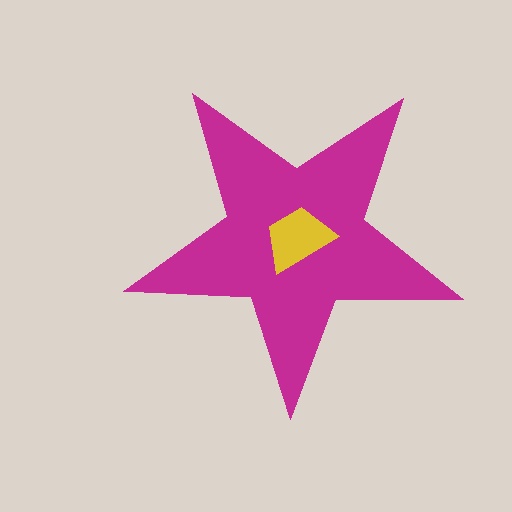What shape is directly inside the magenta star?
The yellow trapezoid.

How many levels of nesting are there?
2.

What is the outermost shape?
The magenta star.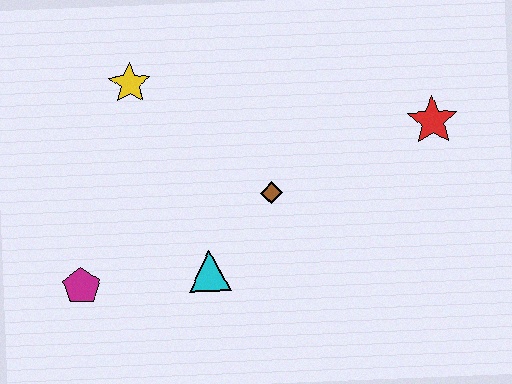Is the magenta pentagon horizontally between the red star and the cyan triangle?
No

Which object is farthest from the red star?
The magenta pentagon is farthest from the red star.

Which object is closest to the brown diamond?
The cyan triangle is closest to the brown diamond.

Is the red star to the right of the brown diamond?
Yes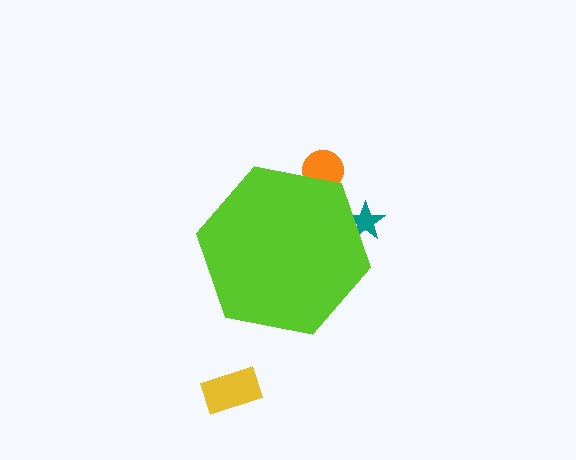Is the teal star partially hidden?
Yes, the teal star is partially hidden behind the lime hexagon.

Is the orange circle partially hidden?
Yes, the orange circle is partially hidden behind the lime hexagon.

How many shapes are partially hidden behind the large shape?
2 shapes are partially hidden.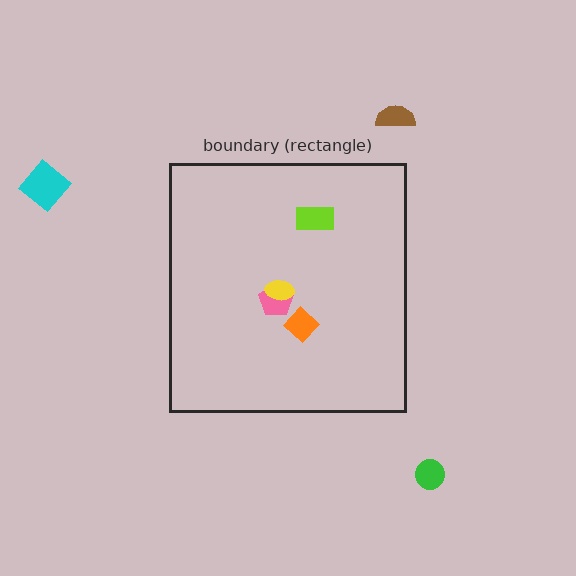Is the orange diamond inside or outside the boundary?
Inside.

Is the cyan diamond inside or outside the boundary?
Outside.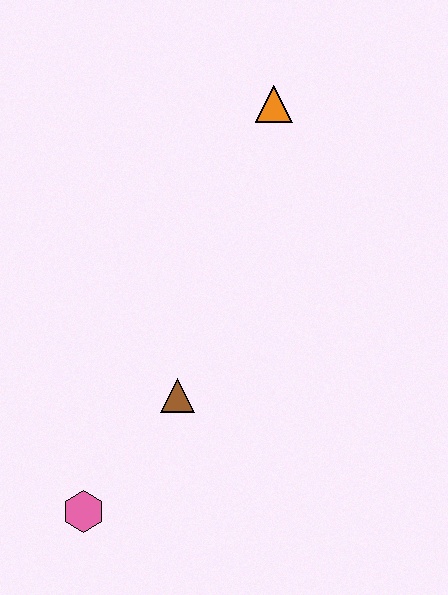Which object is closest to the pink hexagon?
The brown triangle is closest to the pink hexagon.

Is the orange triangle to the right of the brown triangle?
Yes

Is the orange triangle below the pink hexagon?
No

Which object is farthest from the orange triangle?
The pink hexagon is farthest from the orange triangle.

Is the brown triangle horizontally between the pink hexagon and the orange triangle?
Yes